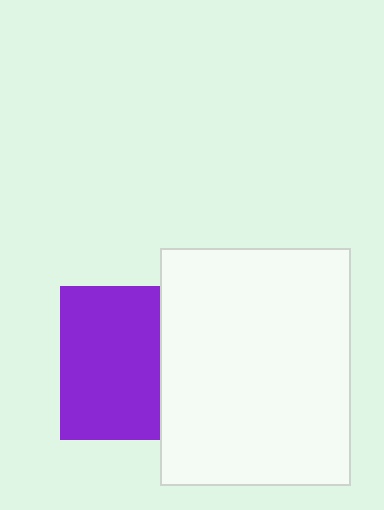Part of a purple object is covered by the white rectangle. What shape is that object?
It is a square.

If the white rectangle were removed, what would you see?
You would see the complete purple square.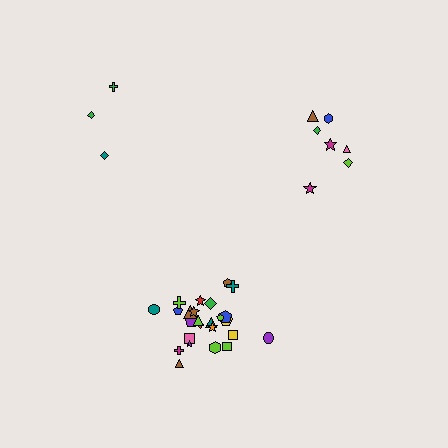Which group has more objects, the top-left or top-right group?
The top-right group.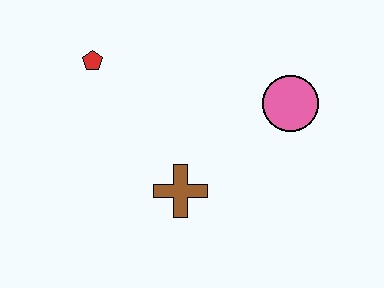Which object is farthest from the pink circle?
The red pentagon is farthest from the pink circle.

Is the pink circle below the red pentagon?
Yes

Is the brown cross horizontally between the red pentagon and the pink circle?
Yes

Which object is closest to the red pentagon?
The brown cross is closest to the red pentagon.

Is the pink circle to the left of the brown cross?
No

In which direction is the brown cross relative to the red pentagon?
The brown cross is below the red pentagon.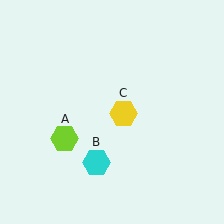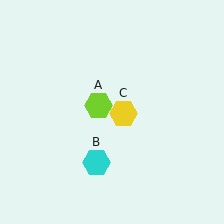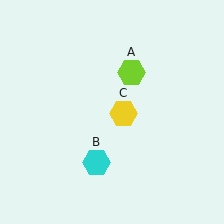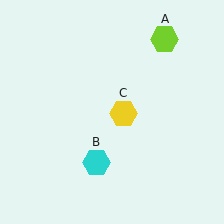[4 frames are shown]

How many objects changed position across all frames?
1 object changed position: lime hexagon (object A).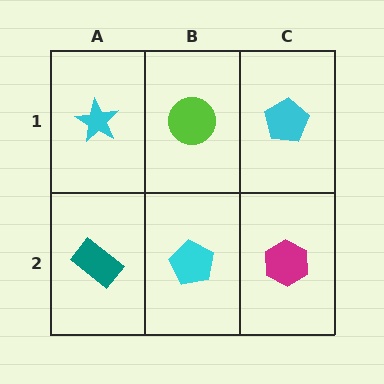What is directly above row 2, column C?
A cyan pentagon.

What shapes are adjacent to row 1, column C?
A magenta hexagon (row 2, column C), a lime circle (row 1, column B).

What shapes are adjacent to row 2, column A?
A cyan star (row 1, column A), a cyan pentagon (row 2, column B).